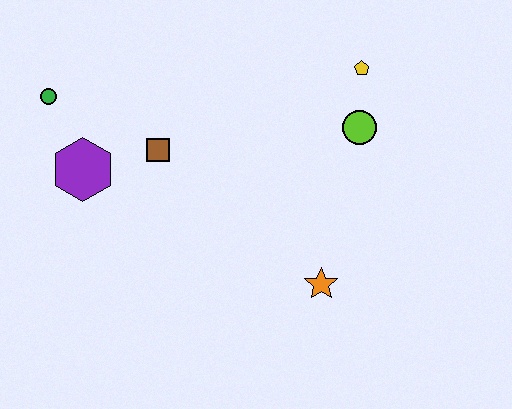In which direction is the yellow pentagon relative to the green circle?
The yellow pentagon is to the right of the green circle.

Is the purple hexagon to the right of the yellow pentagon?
No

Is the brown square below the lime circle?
Yes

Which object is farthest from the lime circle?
The green circle is farthest from the lime circle.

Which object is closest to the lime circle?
The yellow pentagon is closest to the lime circle.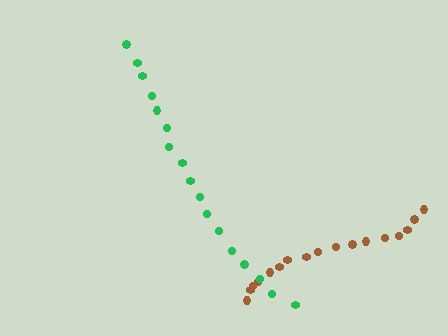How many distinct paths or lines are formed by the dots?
There are 2 distinct paths.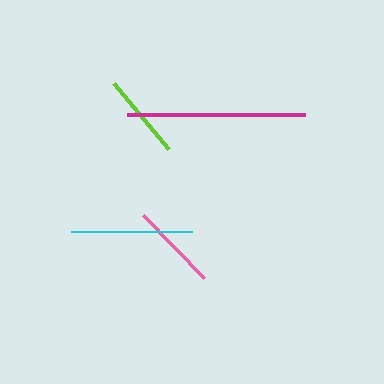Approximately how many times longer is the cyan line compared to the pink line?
The cyan line is approximately 1.4 times the length of the pink line.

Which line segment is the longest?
The magenta line is the longest at approximately 179 pixels.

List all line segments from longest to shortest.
From longest to shortest: magenta, cyan, pink, lime.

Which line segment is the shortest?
The lime line is the shortest at approximately 87 pixels.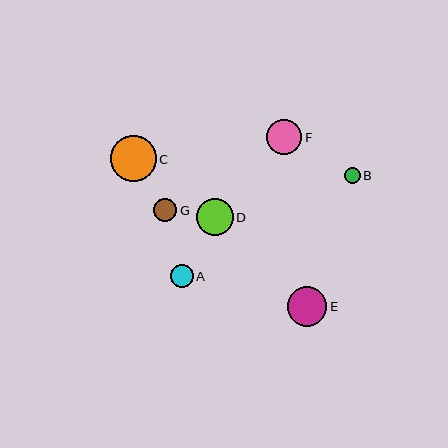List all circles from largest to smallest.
From largest to smallest: C, E, D, F, G, A, B.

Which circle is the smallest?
Circle B is the smallest with a size of approximately 16 pixels.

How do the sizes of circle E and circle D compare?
Circle E and circle D are approximately the same size.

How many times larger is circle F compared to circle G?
Circle F is approximately 1.5 times the size of circle G.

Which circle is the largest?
Circle C is the largest with a size of approximately 46 pixels.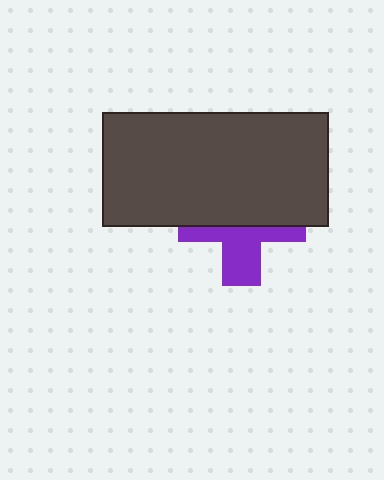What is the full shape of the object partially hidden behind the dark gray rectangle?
The partially hidden object is a purple cross.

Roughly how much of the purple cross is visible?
A small part of it is visible (roughly 41%).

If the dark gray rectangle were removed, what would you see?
You would see the complete purple cross.